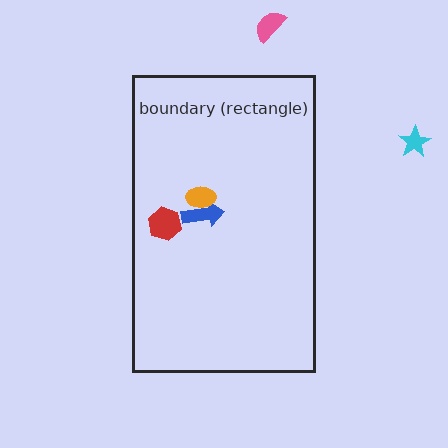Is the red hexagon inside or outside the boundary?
Inside.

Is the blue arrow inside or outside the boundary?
Inside.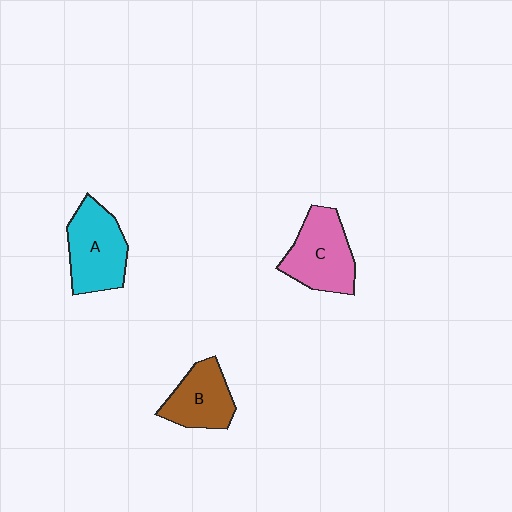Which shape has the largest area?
Shape A (cyan).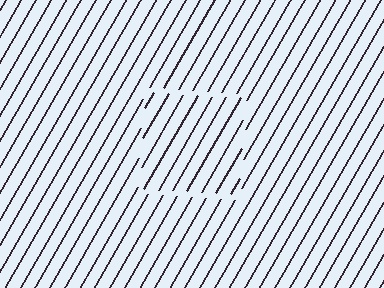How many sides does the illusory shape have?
4 sides — the line-ends trace a square.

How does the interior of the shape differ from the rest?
The interior of the shape contains the same grating, shifted by half a period — the contour is defined by the phase discontinuity where line-ends from the inner and outer gratings abut.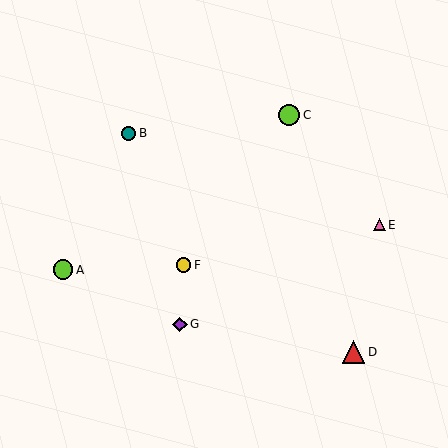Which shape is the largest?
The red triangle (labeled D) is the largest.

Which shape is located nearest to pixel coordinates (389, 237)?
The pink triangle (labeled E) at (379, 225) is nearest to that location.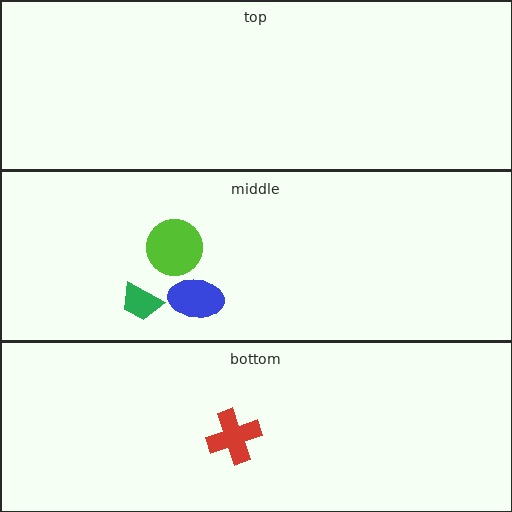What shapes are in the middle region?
The lime circle, the blue ellipse, the green trapezoid.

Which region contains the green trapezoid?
The middle region.